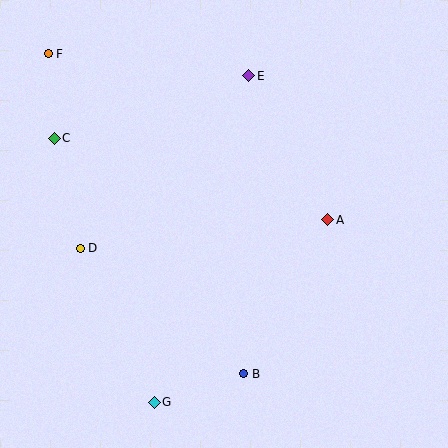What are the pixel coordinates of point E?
Point E is at (249, 76).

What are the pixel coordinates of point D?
Point D is at (80, 248).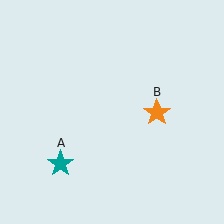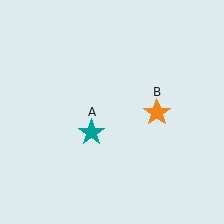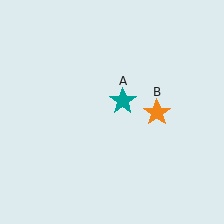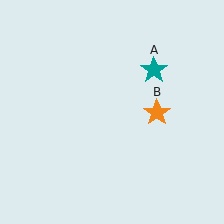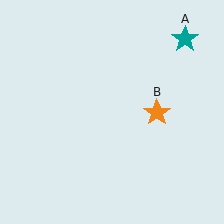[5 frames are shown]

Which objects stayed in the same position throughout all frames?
Orange star (object B) remained stationary.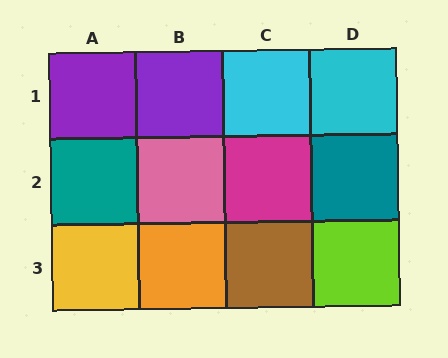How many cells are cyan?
2 cells are cyan.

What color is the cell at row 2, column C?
Magenta.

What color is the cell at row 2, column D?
Teal.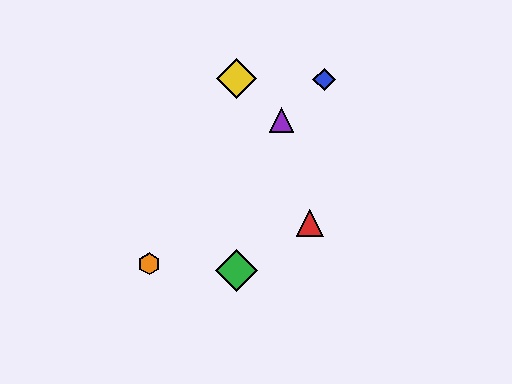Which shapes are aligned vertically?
The green diamond, the yellow diamond are aligned vertically.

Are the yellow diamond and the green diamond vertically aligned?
Yes, both are at x≈237.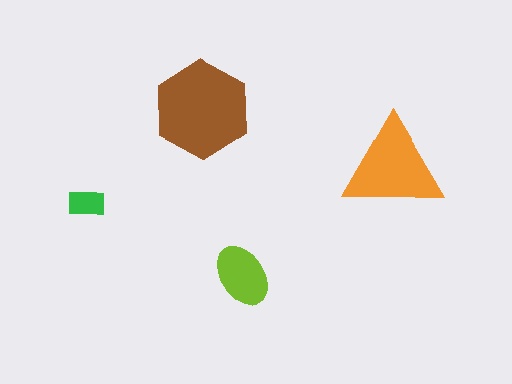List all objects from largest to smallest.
The brown hexagon, the orange triangle, the lime ellipse, the green rectangle.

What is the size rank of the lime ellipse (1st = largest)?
3rd.